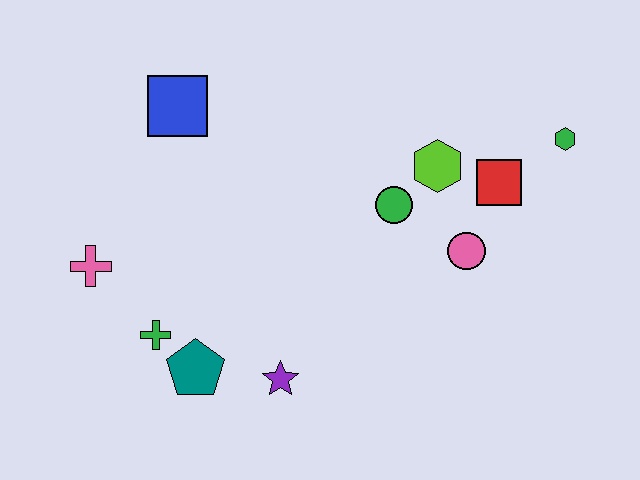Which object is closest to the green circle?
The lime hexagon is closest to the green circle.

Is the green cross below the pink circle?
Yes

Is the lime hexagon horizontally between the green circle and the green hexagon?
Yes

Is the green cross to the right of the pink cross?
Yes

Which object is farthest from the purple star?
The green hexagon is farthest from the purple star.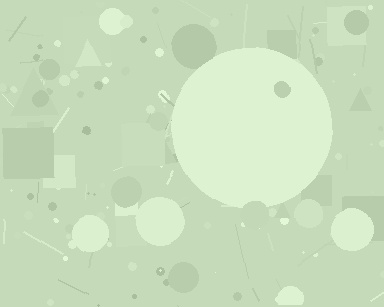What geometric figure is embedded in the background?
A circle is embedded in the background.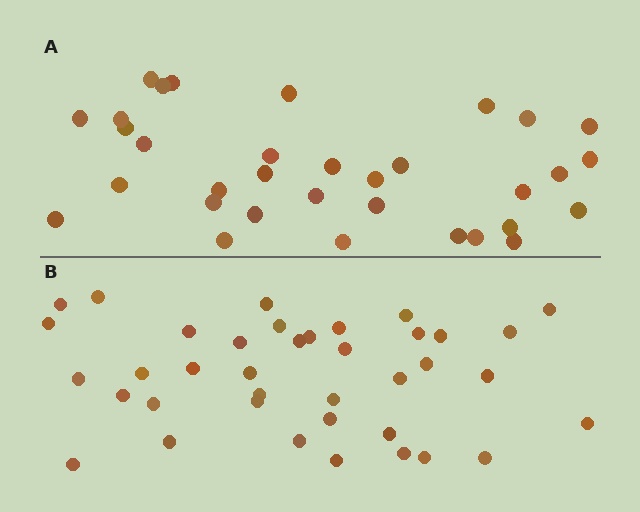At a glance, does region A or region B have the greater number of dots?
Region B (the bottom region) has more dots.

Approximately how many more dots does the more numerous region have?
Region B has about 5 more dots than region A.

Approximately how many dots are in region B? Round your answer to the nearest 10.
About 40 dots. (The exact count is 38, which rounds to 40.)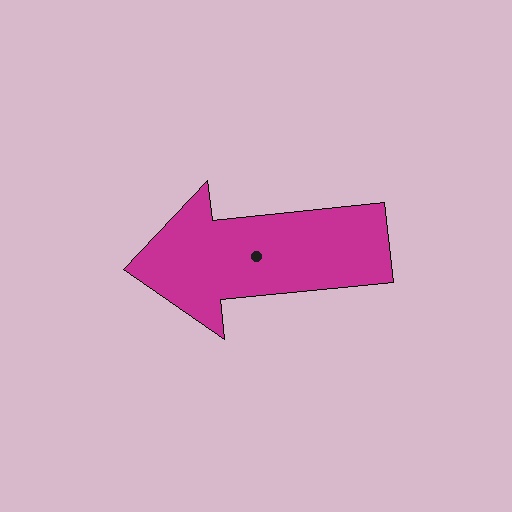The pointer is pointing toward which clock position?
Roughly 9 o'clock.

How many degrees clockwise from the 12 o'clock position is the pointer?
Approximately 264 degrees.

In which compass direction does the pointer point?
West.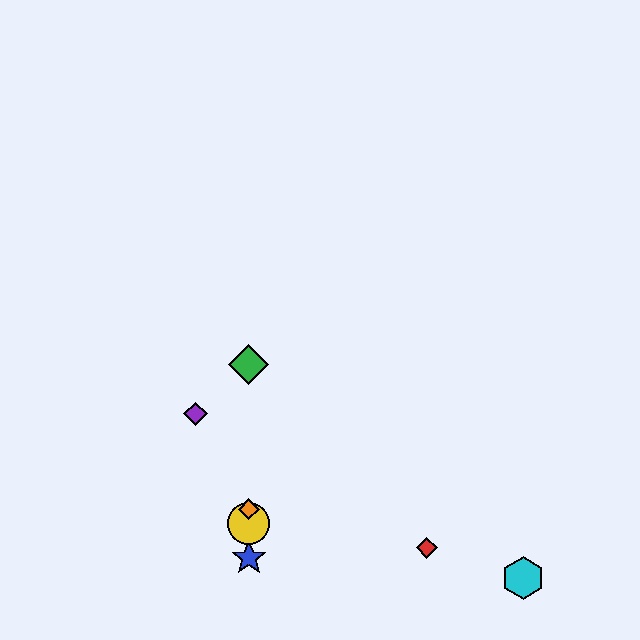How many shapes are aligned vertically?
4 shapes (the blue star, the green diamond, the yellow circle, the orange diamond) are aligned vertically.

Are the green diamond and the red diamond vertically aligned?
No, the green diamond is at x≈249 and the red diamond is at x≈427.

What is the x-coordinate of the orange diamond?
The orange diamond is at x≈249.